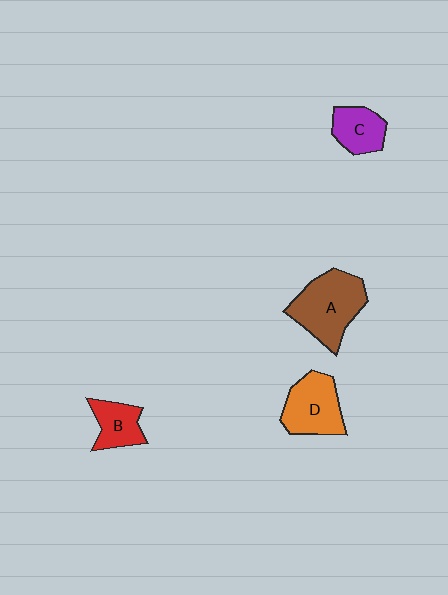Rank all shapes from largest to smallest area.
From largest to smallest: A (brown), D (orange), C (purple), B (red).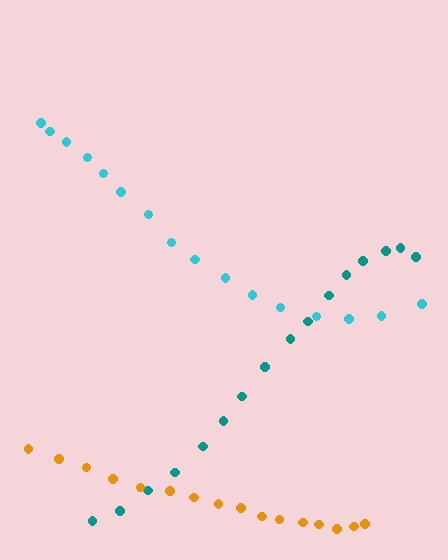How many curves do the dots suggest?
There are 3 distinct paths.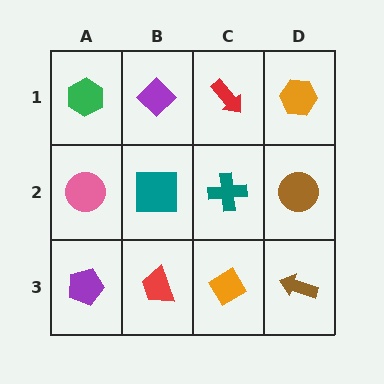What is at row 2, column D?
A brown circle.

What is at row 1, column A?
A green hexagon.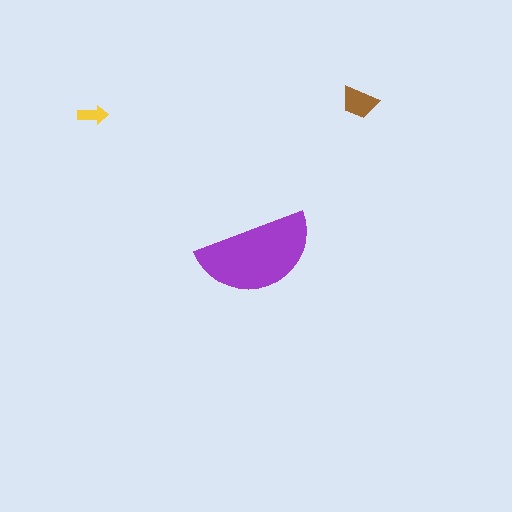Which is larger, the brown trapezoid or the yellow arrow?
The brown trapezoid.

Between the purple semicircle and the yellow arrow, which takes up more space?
The purple semicircle.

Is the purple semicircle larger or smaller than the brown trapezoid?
Larger.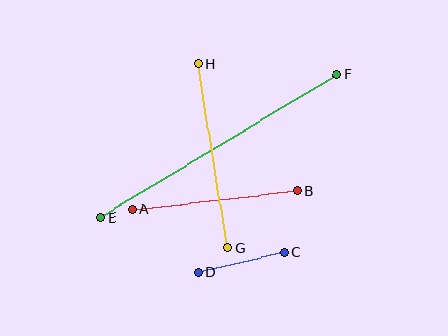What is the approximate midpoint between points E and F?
The midpoint is at approximately (219, 146) pixels.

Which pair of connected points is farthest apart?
Points E and F are farthest apart.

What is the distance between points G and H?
The distance is approximately 186 pixels.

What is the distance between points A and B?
The distance is approximately 166 pixels.